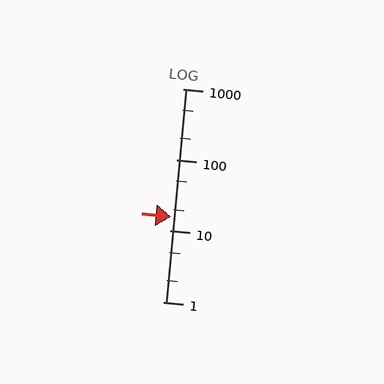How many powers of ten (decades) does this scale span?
The scale spans 3 decades, from 1 to 1000.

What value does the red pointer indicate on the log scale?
The pointer indicates approximately 16.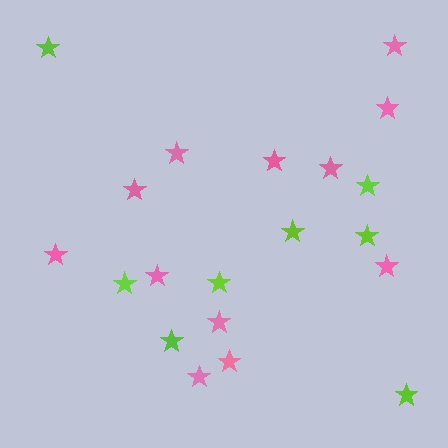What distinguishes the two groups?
There are 2 groups: one group of lime stars (8) and one group of pink stars (12).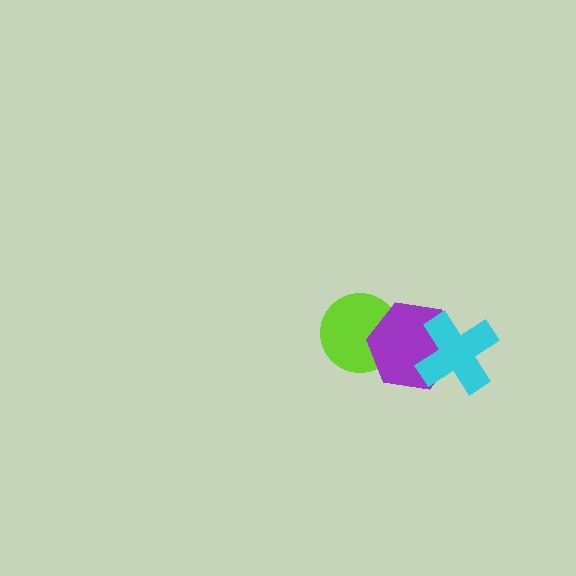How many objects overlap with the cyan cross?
1 object overlaps with the cyan cross.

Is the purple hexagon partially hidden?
Yes, it is partially covered by another shape.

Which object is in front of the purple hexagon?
The cyan cross is in front of the purple hexagon.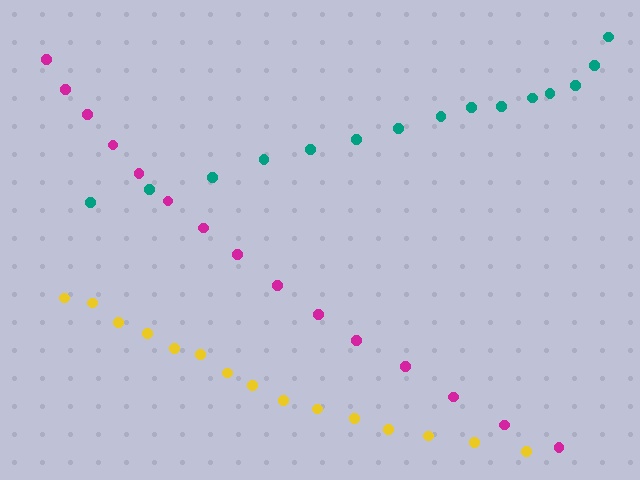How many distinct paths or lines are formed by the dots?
There are 3 distinct paths.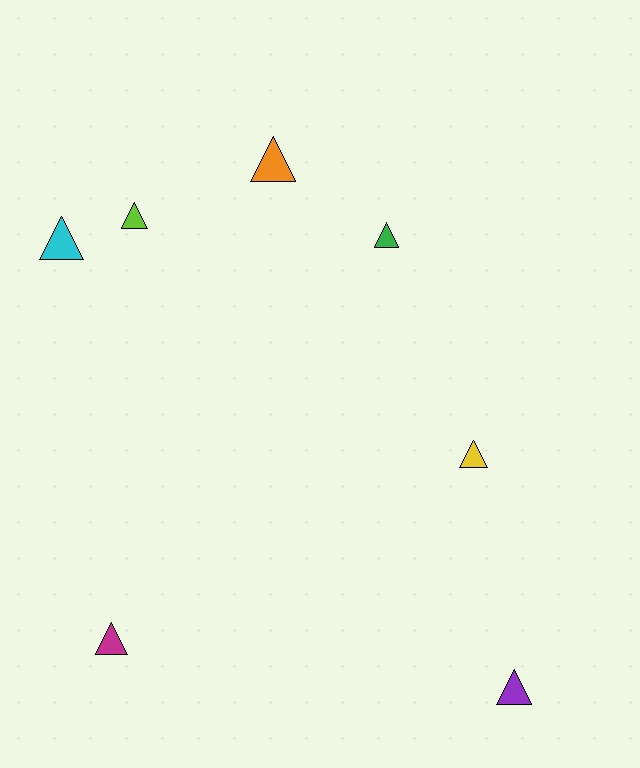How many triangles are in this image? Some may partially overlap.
There are 7 triangles.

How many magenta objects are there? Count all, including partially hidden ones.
There is 1 magenta object.